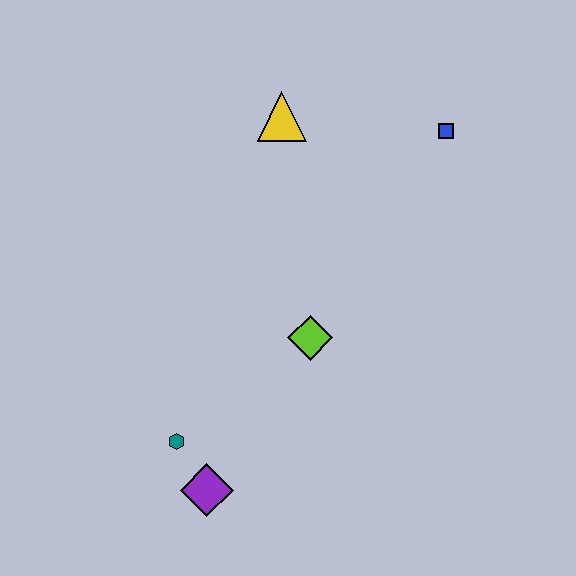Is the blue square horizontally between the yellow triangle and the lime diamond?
No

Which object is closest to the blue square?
The yellow triangle is closest to the blue square.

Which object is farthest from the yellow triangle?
The purple diamond is farthest from the yellow triangle.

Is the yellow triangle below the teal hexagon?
No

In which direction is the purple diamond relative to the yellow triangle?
The purple diamond is below the yellow triangle.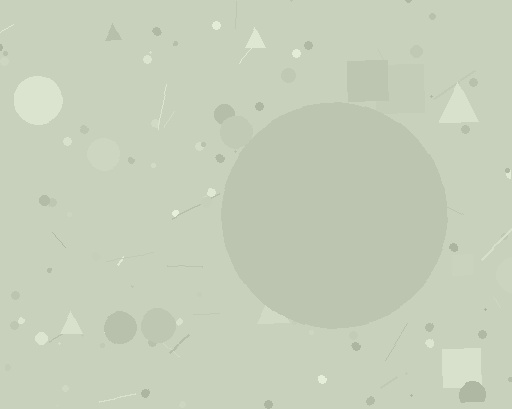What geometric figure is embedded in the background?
A circle is embedded in the background.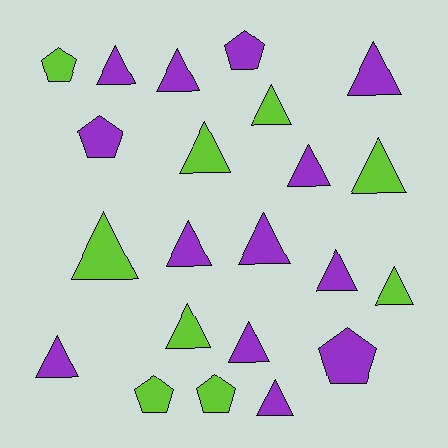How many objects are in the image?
There are 22 objects.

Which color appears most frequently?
Purple, with 13 objects.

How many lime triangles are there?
There are 6 lime triangles.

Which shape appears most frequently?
Triangle, with 16 objects.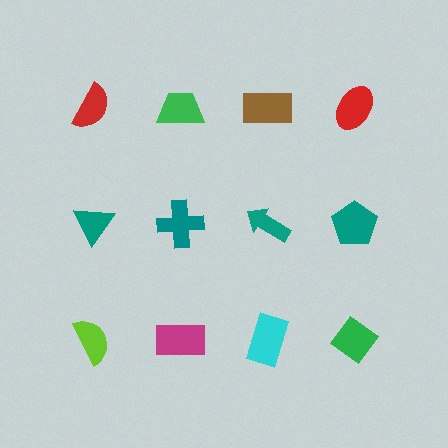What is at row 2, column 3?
A teal arrow.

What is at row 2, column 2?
A teal cross.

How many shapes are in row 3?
4 shapes.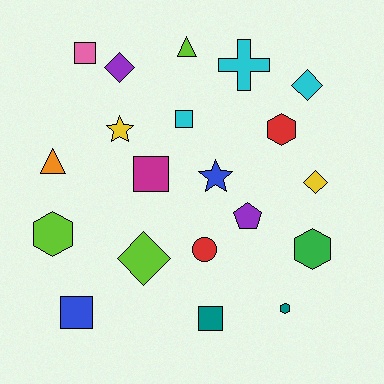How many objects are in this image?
There are 20 objects.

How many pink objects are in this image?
There is 1 pink object.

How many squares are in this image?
There are 5 squares.